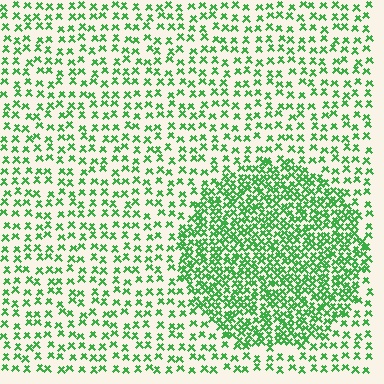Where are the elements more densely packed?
The elements are more densely packed inside the circle boundary.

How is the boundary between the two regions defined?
The boundary is defined by a change in element density (approximately 2.3x ratio). All elements are the same color, size, and shape.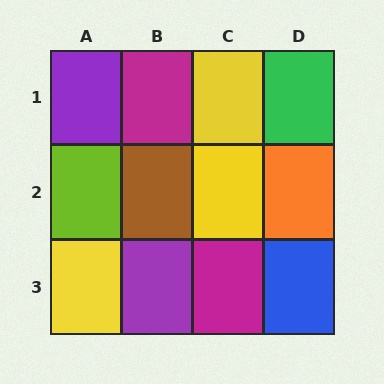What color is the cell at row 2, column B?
Brown.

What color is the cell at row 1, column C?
Yellow.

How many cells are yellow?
3 cells are yellow.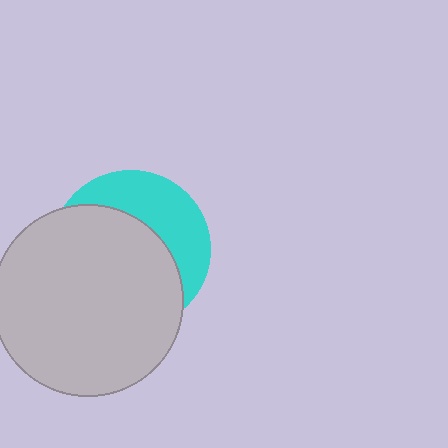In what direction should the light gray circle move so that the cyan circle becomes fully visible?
The light gray circle should move toward the lower-left. That is the shortest direction to clear the overlap and leave the cyan circle fully visible.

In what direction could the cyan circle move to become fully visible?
The cyan circle could move toward the upper-right. That would shift it out from behind the light gray circle entirely.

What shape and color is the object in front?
The object in front is a light gray circle.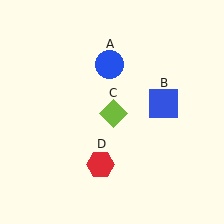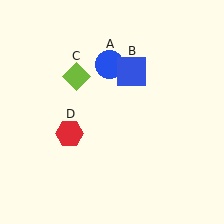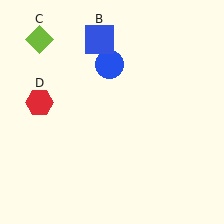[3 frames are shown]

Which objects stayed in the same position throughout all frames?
Blue circle (object A) remained stationary.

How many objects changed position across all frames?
3 objects changed position: blue square (object B), lime diamond (object C), red hexagon (object D).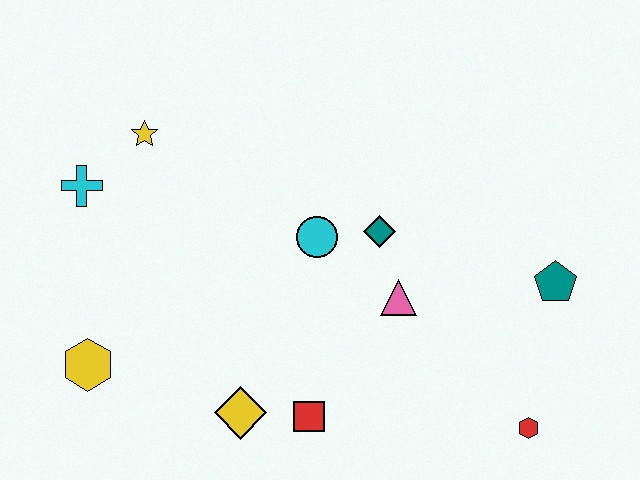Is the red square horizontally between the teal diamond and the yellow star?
Yes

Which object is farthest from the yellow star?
The red hexagon is farthest from the yellow star.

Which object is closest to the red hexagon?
The teal pentagon is closest to the red hexagon.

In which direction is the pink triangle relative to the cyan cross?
The pink triangle is to the right of the cyan cross.